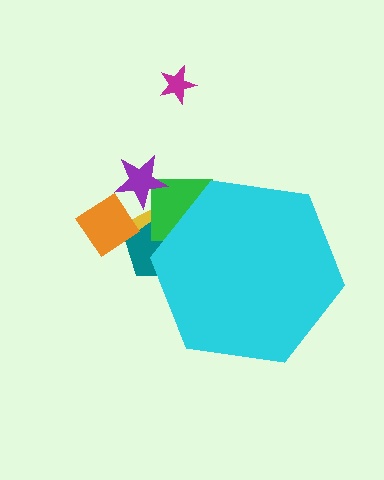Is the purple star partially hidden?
No, the purple star is fully visible.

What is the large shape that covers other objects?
A cyan hexagon.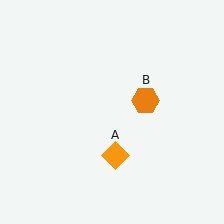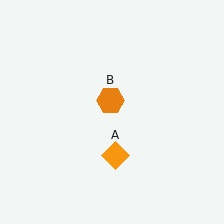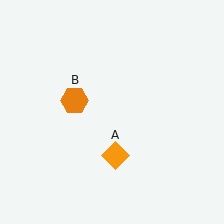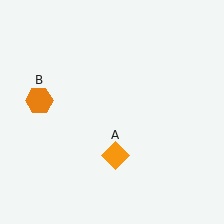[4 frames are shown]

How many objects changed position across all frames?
1 object changed position: orange hexagon (object B).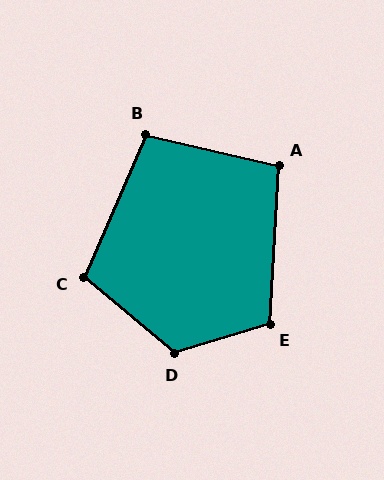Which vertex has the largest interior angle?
D, at approximately 123 degrees.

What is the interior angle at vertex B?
Approximately 101 degrees (obtuse).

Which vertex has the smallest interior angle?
A, at approximately 100 degrees.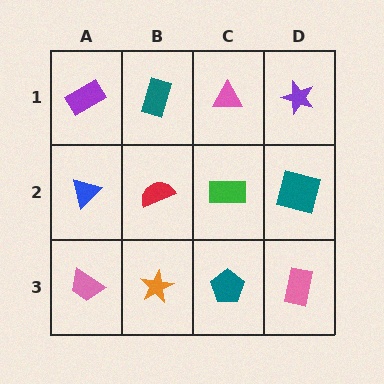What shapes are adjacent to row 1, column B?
A red semicircle (row 2, column B), a purple rectangle (row 1, column A), a pink triangle (row 1, column C).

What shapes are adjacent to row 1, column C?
A green rectangle (row 2, column C), a teal rectangle (row 1, column B), a purple star (row 1, column D).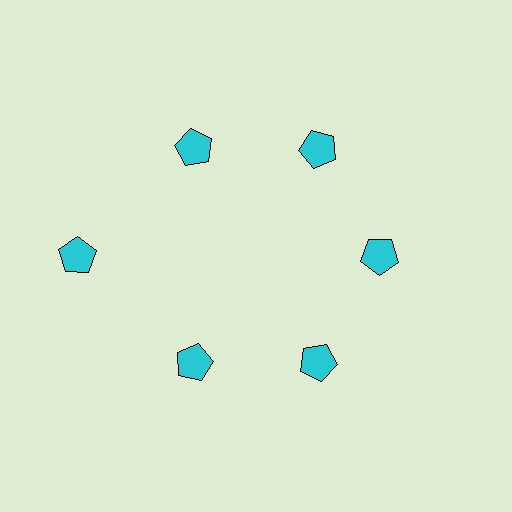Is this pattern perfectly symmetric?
No. The 6 cyan pentagons are arranged in a ring, but one element near the 9 o'clock position is pushed outward from the center, breaking the 6-fold rotational symmetry.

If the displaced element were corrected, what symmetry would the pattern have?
It would have 6-fold rotational symmetry — the pattern would map onto itself every 60 degrees.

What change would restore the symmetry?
The symmetry would be restored by moving it inward, back onto the ring so that all 6 pentagons sit at equal angles and equal distance from the center.